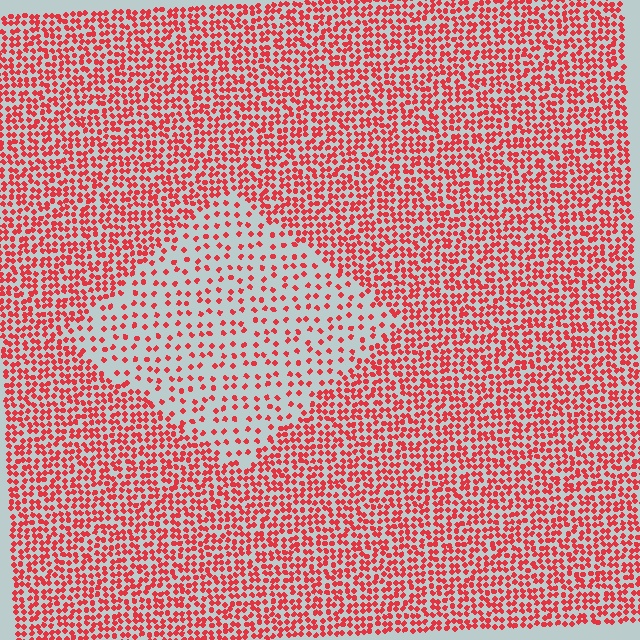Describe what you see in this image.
The image contains small red elements arranged at two different densities. A diamond-shaped region is visible where the elements are less densely packed than the surrounding area.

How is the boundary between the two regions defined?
The boundary is defined by a change in element density (approximately 2.4x ratio). All elements are the same color, size, and shape.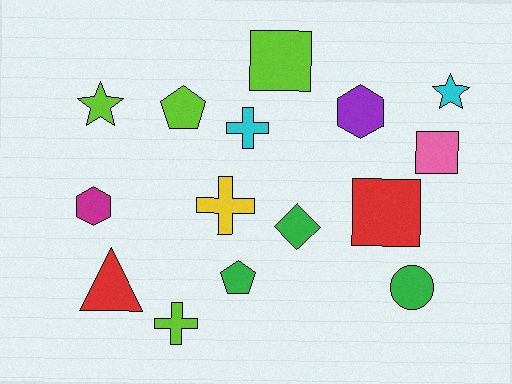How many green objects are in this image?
There are 3 green objects.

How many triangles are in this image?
There is 1 triangle.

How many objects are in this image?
There are 15 objects.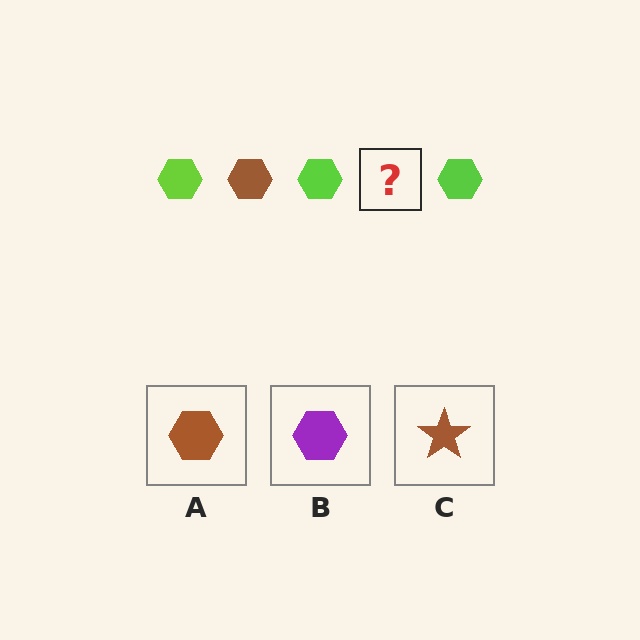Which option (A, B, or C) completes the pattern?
A.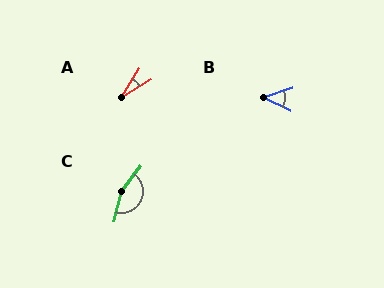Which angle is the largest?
C, at approximately 157 degrees.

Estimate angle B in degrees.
Approximately 45 degrees.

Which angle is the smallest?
A, at approximately 26 degrees.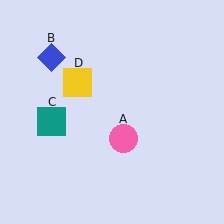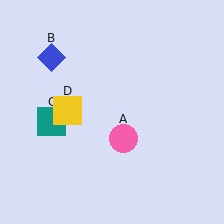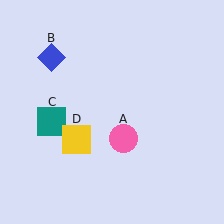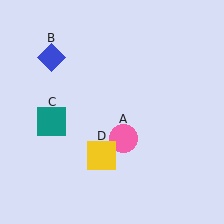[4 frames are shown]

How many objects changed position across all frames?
1 object changed position: yellow square (object D).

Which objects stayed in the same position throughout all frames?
Pink circle (object A) and blue diamond (object B) and teal square (object C) remained stationary.